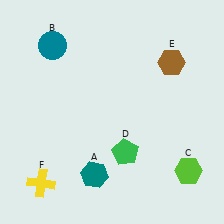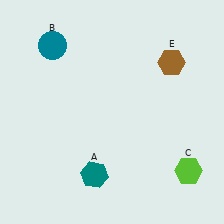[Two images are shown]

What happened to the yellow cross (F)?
The yellow cross (F) was removed in Image 2. It was in the bottom-left area of Image 1.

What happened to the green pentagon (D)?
The green pentagon (D) was removed in Image 2. It was in the bottom-right area of Image 1.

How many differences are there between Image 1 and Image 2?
There are 2 differences between the two images.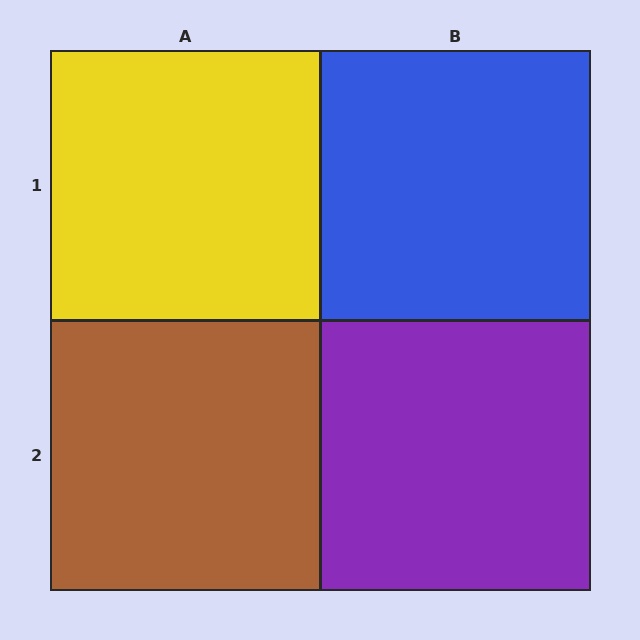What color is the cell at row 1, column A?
Yellow.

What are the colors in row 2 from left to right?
Brown, purple.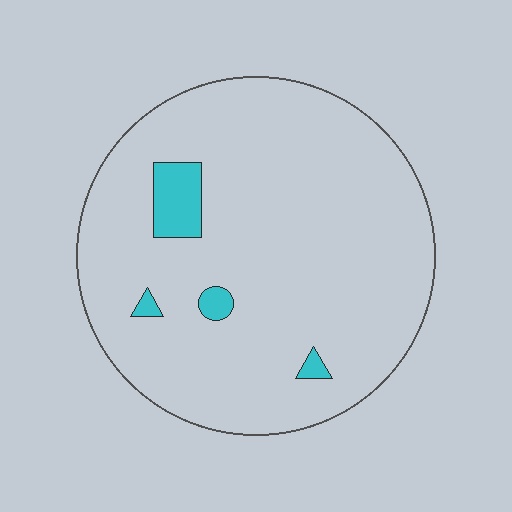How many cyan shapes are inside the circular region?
4.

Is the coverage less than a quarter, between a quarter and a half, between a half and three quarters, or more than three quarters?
Less than a quarter.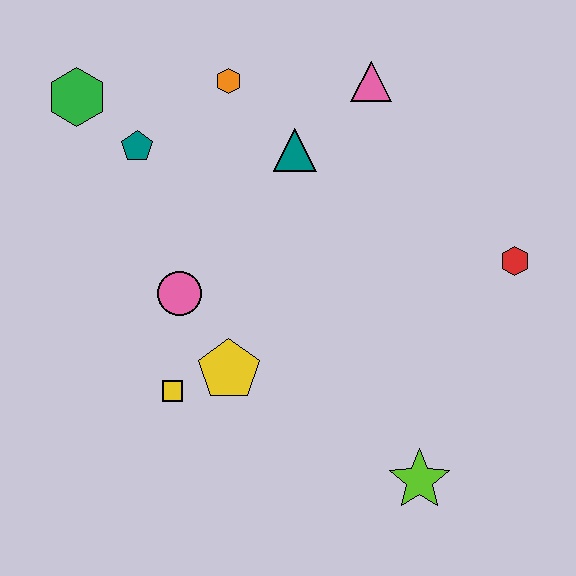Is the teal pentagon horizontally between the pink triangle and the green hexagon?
Yes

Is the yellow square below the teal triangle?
Yes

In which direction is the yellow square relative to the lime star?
The yellow square is to the left of the lime star.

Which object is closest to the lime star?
The yellow pentagon is closest to the lime star.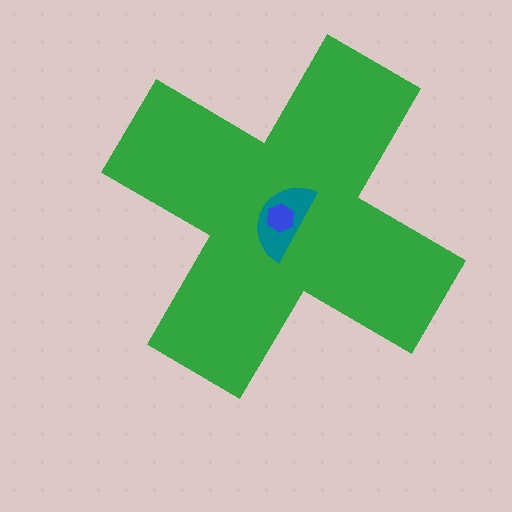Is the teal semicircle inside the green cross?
Yes.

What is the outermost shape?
The green cross.